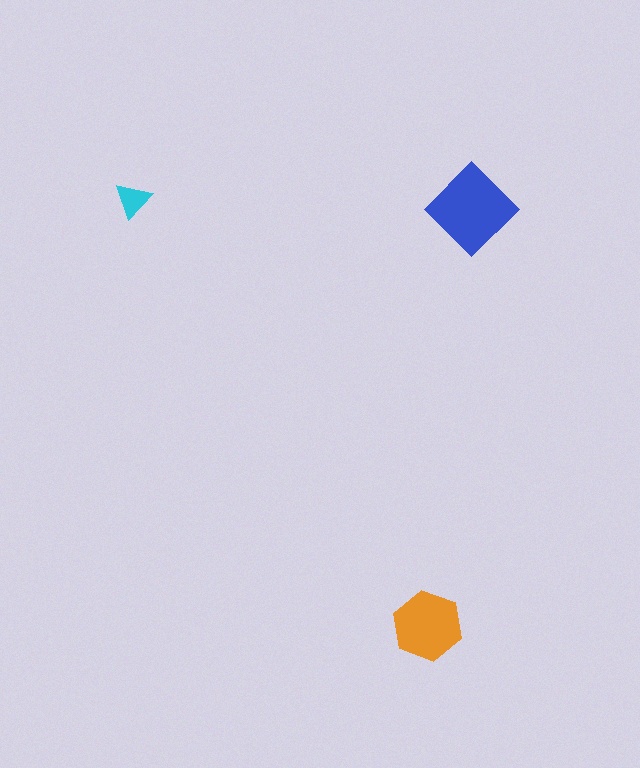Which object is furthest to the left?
The cyan triangle is leftmost.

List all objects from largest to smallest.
The blue diamond, the orange hexagon, the cyan triangle.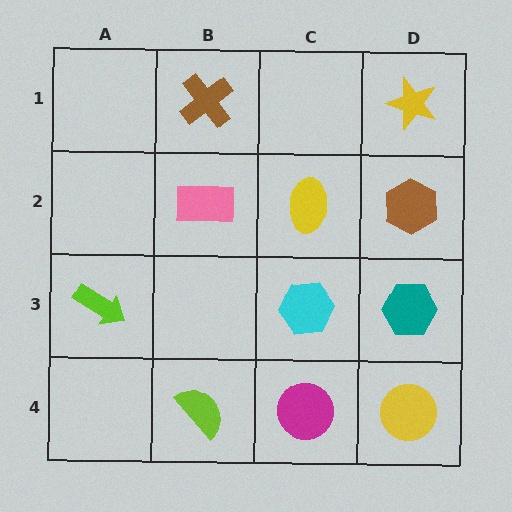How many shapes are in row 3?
3 shapes.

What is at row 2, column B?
A pink rectangle.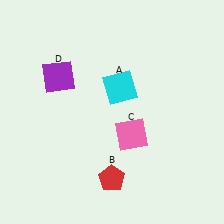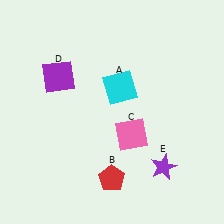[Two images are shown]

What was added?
A purple star (E) was added in Image 2.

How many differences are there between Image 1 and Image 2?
There is 1 difference between the two images.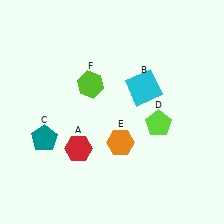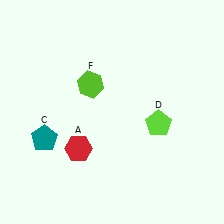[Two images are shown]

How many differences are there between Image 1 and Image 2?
There are 2 differences between the two images.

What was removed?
The cyan square (B), the orange hexagon (E) were removed in Image 2.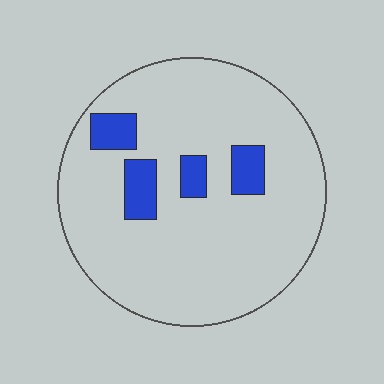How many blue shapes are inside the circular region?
4.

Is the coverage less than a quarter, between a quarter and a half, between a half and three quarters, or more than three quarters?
Less than a quarter.